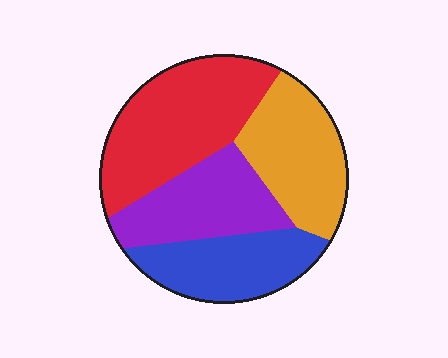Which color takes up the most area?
Red, at roughly 35%.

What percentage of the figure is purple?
Purple takes up less than a quarter of the figure.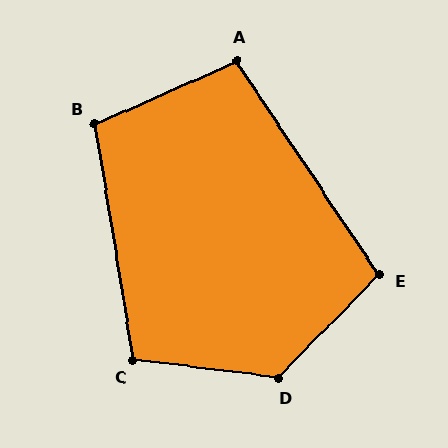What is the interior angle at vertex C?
Approximately 106 degrees (obtuse).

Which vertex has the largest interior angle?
D, at approximately 127 degrees.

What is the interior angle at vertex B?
Approximately 105 degrees (obtuse).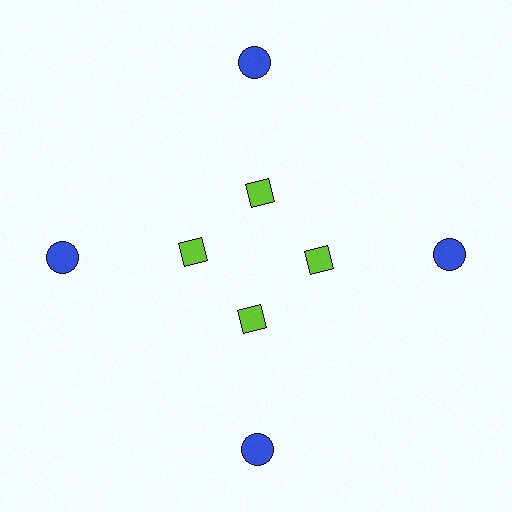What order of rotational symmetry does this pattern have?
This pattern has 4-fold rotational symmetry.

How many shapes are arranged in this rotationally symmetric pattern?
There are 8 shapes, arranged in 4 groups of 2.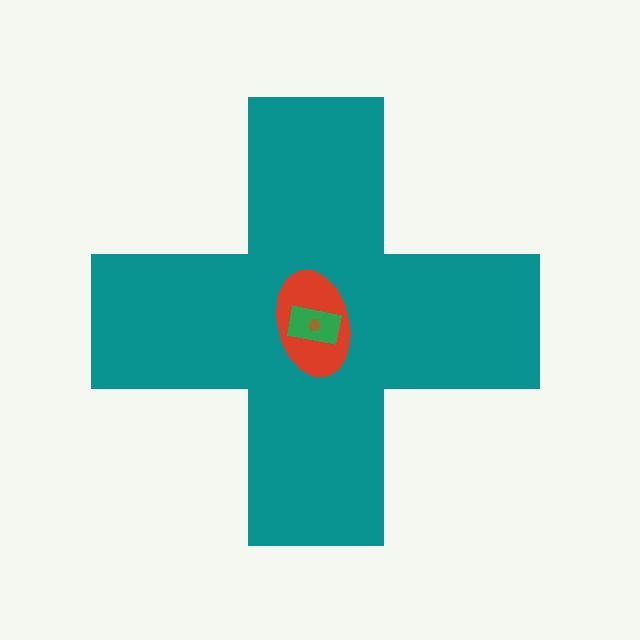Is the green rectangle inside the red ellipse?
Yes.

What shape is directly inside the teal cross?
The red ellipse.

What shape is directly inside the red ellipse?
The green rectangle.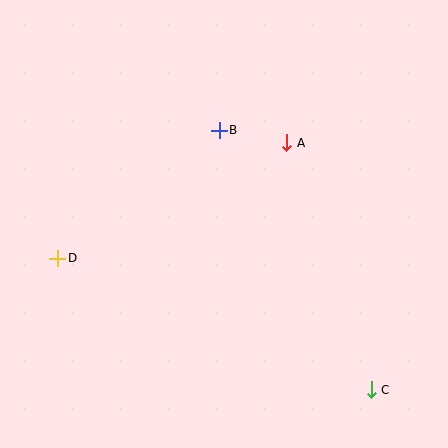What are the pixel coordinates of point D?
Point D is at (58, 258).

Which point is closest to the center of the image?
Point B at (219, 130) is closest to the center.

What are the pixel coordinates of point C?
Point C is at (371, 390).